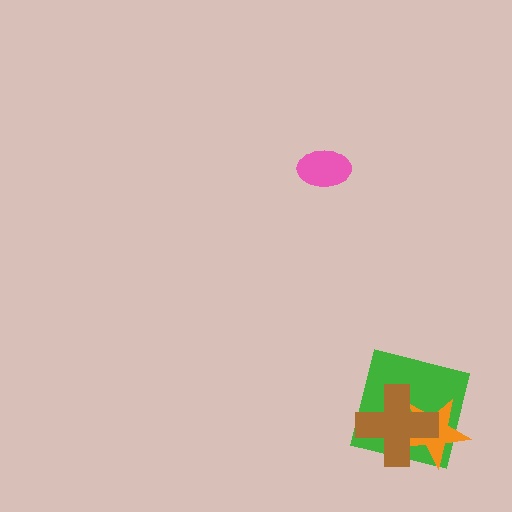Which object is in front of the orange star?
The brown cross is in front of the orange star.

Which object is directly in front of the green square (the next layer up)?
The orange star is directly in front of the green square.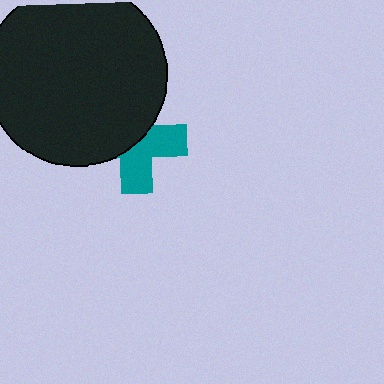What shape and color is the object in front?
The object in front is a black circle.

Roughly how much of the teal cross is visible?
About half of it is visible (roughly 49%).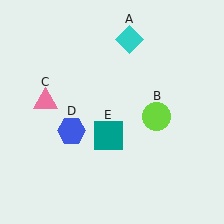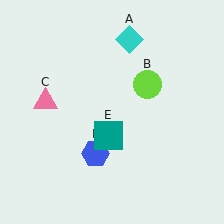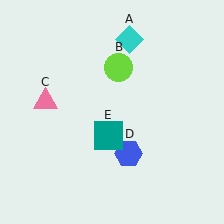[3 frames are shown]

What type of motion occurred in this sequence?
The lime circle (object B), blue hexagon (object D) rotated counterclockwise around the center of the scene.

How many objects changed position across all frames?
2 objects changed position: lime circle (object B), blue hexagon (object D).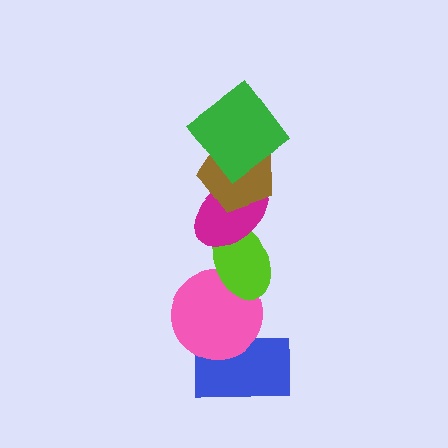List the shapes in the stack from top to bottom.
From top to bottom: the green diamond, the brown pentagon, the magenta ellipse, the lime ellipse, the pink circle, the blue rectangle.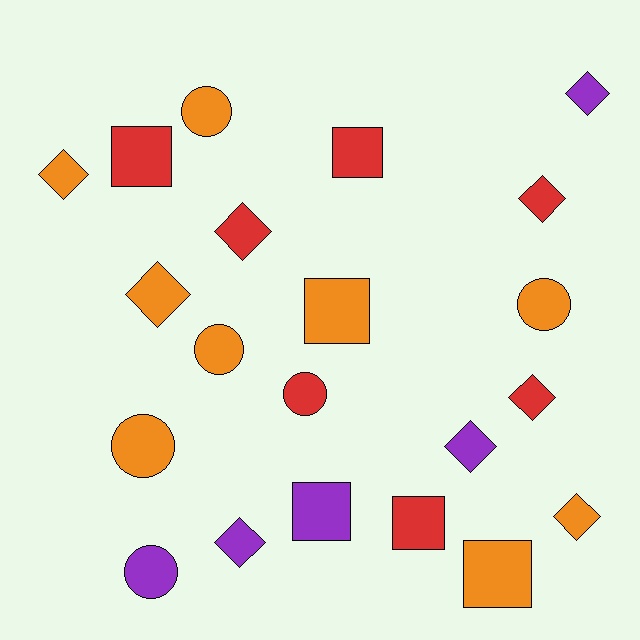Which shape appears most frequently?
Diamond, with 9 objects.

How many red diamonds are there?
There are 3 red diamonds.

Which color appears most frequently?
Orange, with 9 objects.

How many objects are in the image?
There are 21 objects.